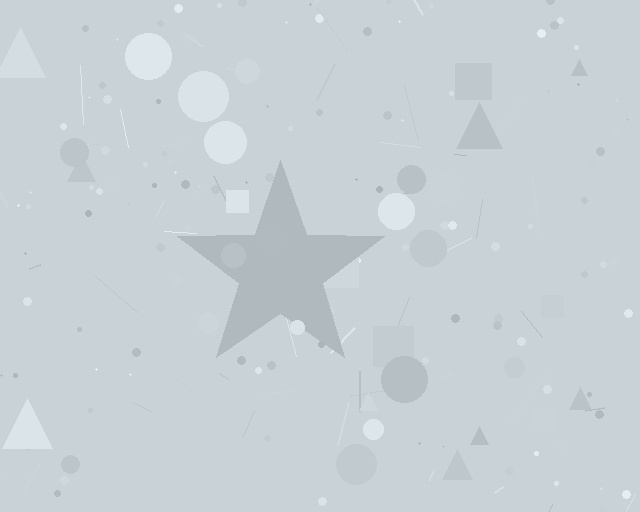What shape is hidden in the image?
A star is hidden in the image.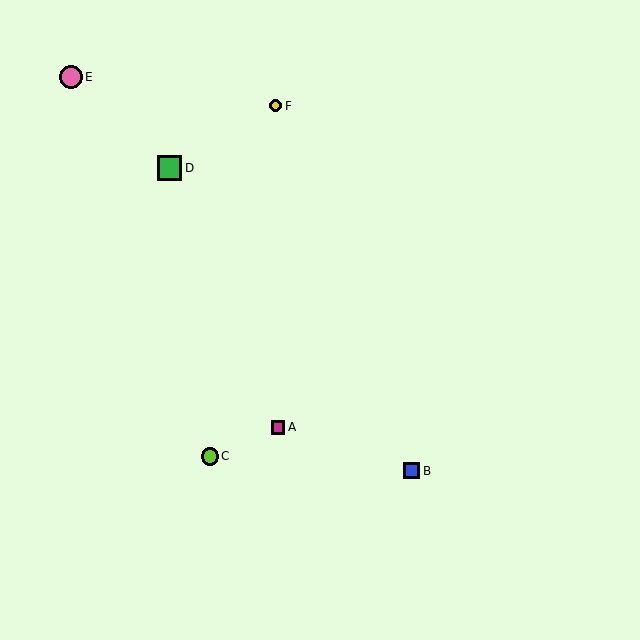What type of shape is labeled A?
Shape A is a magenta square.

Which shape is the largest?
The green square (labeled D) is the largest.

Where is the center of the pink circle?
The center of the pink circle is at (71, 77).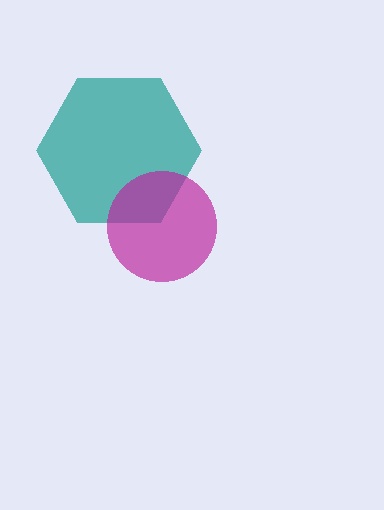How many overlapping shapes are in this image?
There are 2 overlapping shapes in the image.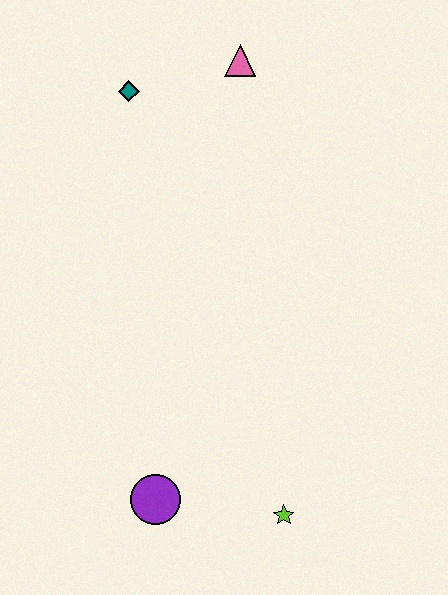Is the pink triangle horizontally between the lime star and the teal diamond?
Yes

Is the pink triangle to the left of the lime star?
Yes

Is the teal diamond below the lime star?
No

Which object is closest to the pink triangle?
The teal diamond is closest to the pink triangle.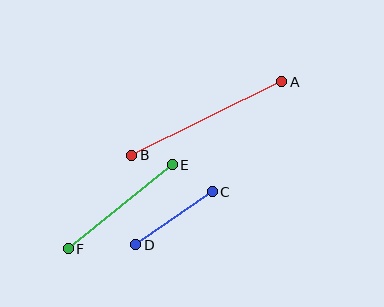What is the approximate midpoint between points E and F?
The midpoint is at approximately (120, 207) pixels.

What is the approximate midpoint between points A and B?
The midpoint is at approximately (207, 119) pixels.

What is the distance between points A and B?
The distance is approximately 167 pixels.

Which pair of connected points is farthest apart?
Points A and B are farthest apart.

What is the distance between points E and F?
The distance is approximately 134 pixels.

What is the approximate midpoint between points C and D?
The midpoint is at approximately (174, 218) pixels.